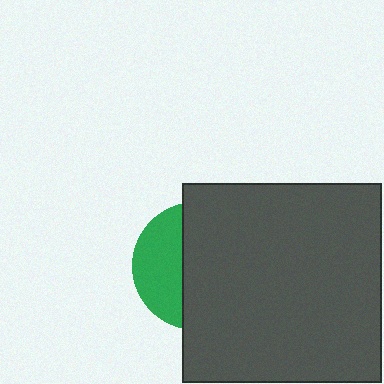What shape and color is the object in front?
The object in front is a dark gray square.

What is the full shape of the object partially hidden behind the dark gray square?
The partially hidden object is a green circle.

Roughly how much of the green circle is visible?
A small part of it is visible (roughly 36%).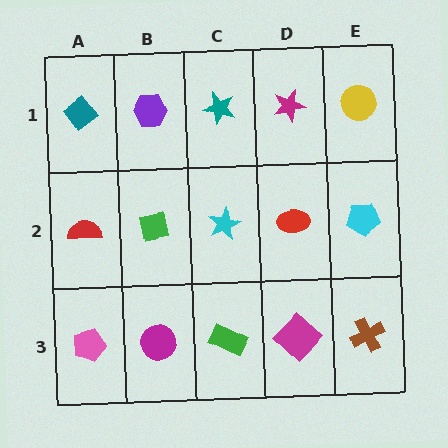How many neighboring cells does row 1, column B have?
3.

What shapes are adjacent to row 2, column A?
A teal diamond (row 1, column A), a pink pentagon (row 3, column A), a green square (row 2, column B).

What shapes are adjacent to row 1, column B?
A green square (row 2, column B), a teal diamond (row 1, column A), a teal star (row 1, column C).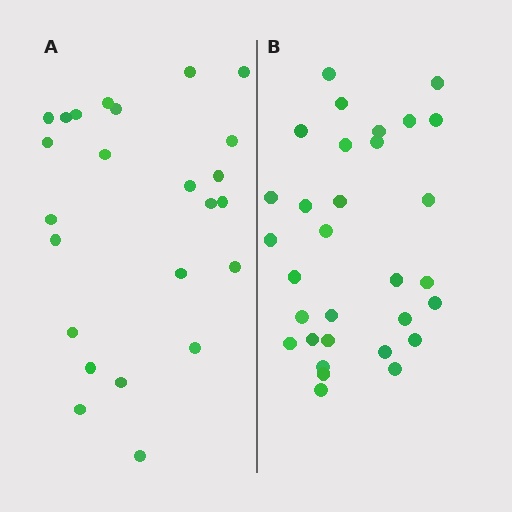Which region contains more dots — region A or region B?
Region B (the right region) has more dots.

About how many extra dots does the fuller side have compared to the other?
Region B has roughly 8 or so more dots than region A.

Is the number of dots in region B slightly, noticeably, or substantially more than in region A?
Region B has noticeably more, but not dramatically so. The ratio is roughly 1.3 to 1.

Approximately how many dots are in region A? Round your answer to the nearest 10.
About 20 dots. (The exact count is 24, which rounds to 20.)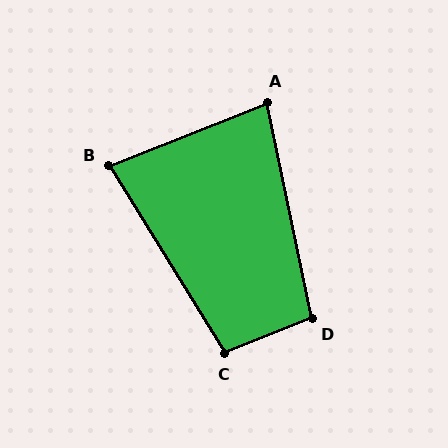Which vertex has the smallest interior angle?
A, at approximately 80 degrees.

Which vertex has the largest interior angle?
C, at approximately 100 degrees.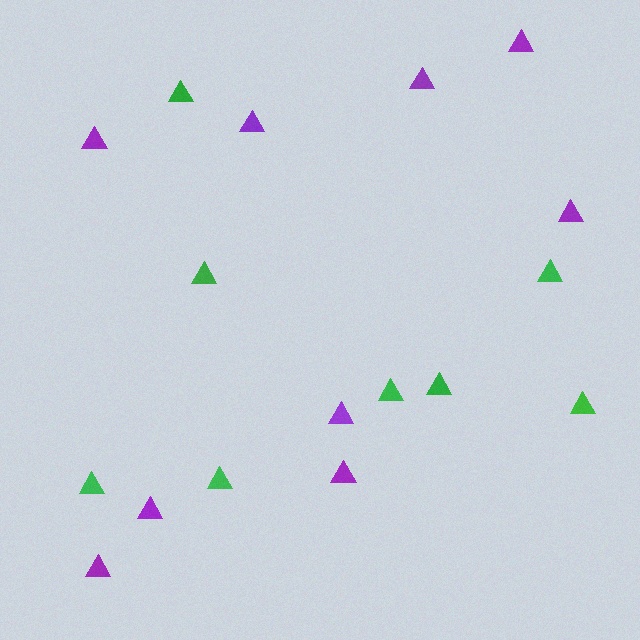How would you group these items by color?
There are 2 groups: one group of purple triangles (9) and one group of green triangles (8).